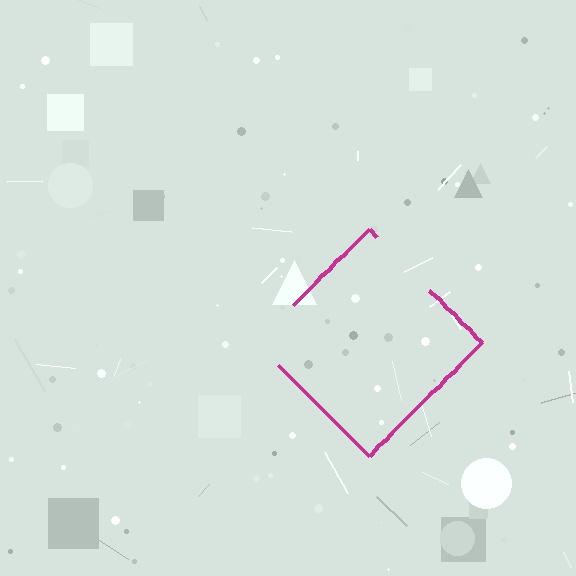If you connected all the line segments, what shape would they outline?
They would outline a diamond.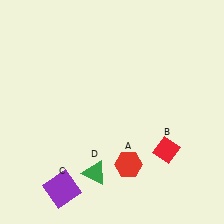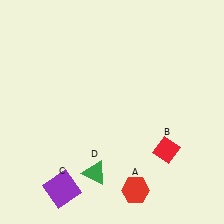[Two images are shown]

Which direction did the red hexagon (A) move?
The red hexagon (A) moved down.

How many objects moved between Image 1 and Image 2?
1 object moved between the two images.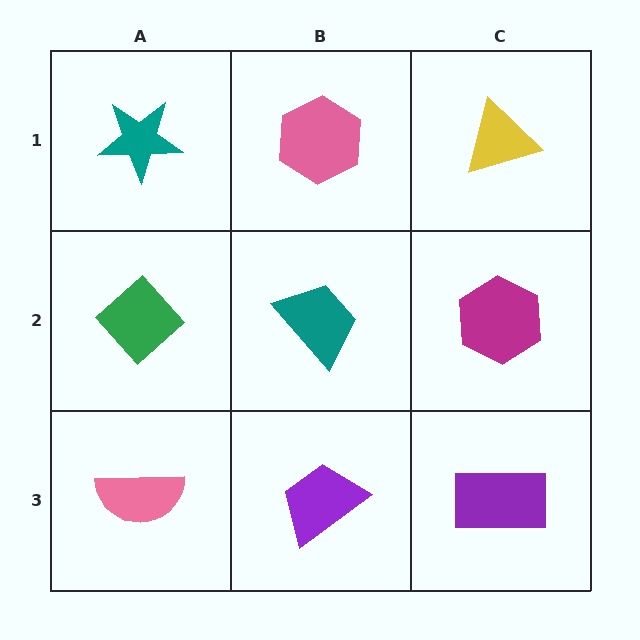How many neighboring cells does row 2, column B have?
4.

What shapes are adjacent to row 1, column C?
A magenta hexagon (row 2, column C), a pink hexagon (row 1, column B).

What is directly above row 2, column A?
A teal star.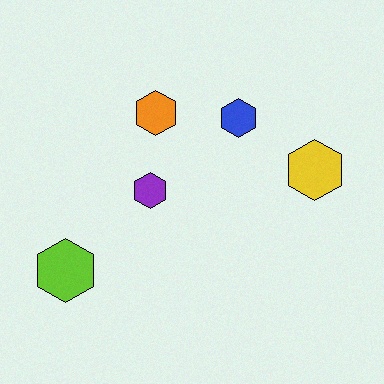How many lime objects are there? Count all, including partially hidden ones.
There is 1 lime object.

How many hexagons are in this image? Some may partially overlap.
There are 5 hexagons.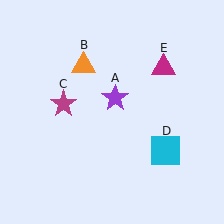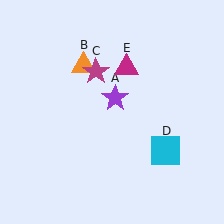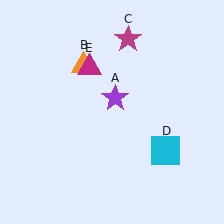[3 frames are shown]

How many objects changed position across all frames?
2 objects changed position: magenta star (object C), magenta triangle (object E).